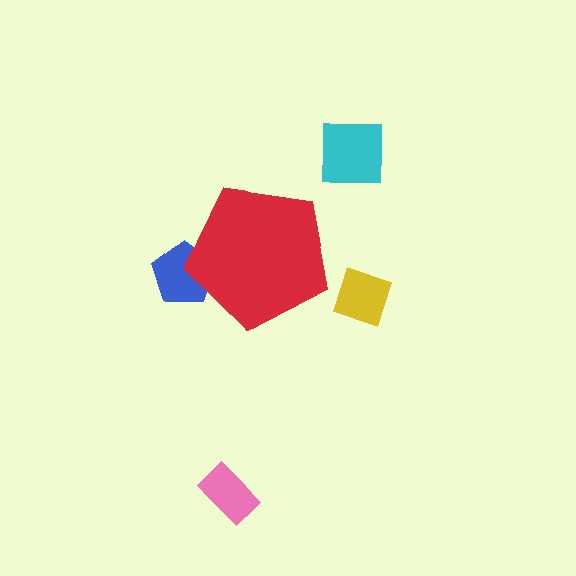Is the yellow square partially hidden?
No, the yellow square is fully visible.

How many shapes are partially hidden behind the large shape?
1 shape is partially hidden.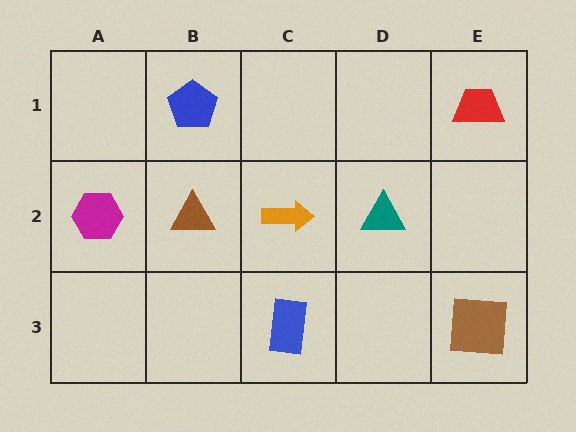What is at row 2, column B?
A brown triangle.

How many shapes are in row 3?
2 shapes.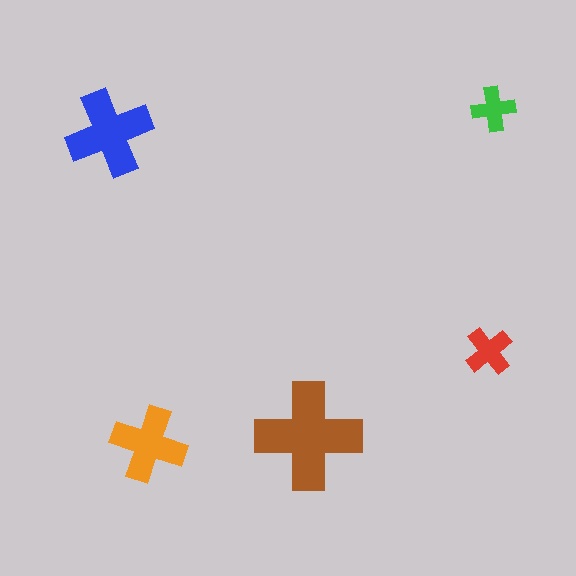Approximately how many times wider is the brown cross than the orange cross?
About 1.5 times wider.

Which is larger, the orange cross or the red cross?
The orange one.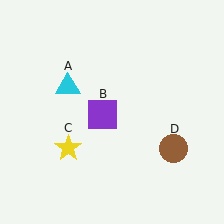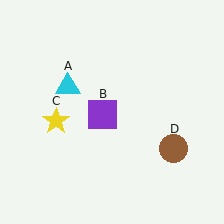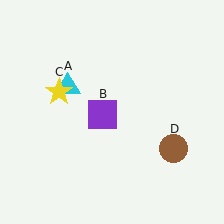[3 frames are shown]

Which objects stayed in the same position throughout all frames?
Cyan triangle (object A) and purple square (object B) and brown circle (object D) remained stationary.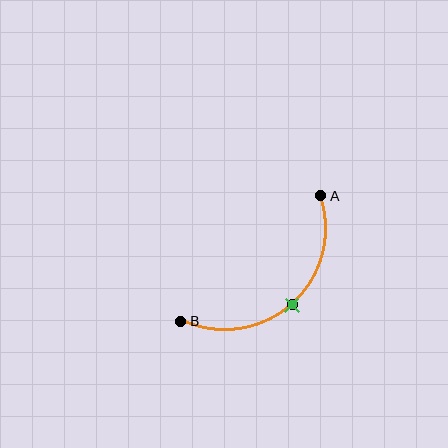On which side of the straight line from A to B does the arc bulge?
The arc bulges below and to the right of the straight line connecting A and B.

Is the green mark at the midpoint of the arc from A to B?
Yes. The green mark lies on the arc at equal arc-length from both A and B — it is the arc midpoint.